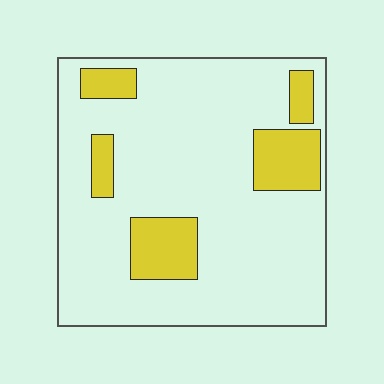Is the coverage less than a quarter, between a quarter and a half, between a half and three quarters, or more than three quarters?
Less than a quarter.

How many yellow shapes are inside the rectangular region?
5.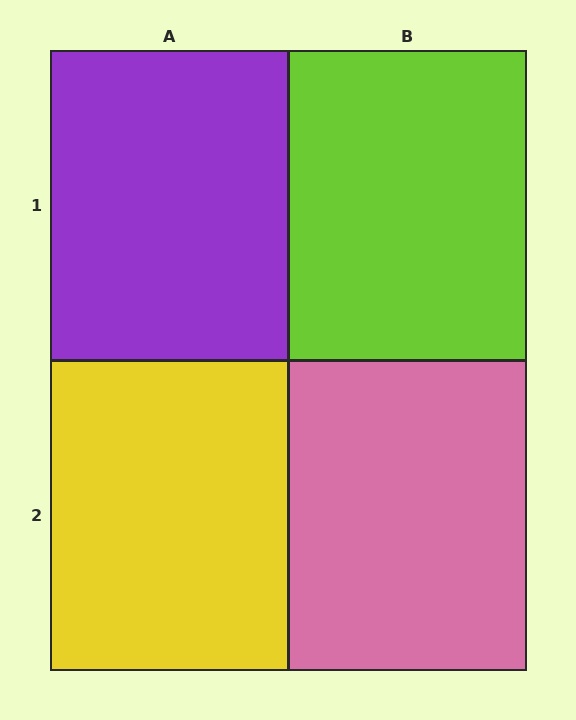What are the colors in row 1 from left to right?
Purple, lime.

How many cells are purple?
1 cell is purple.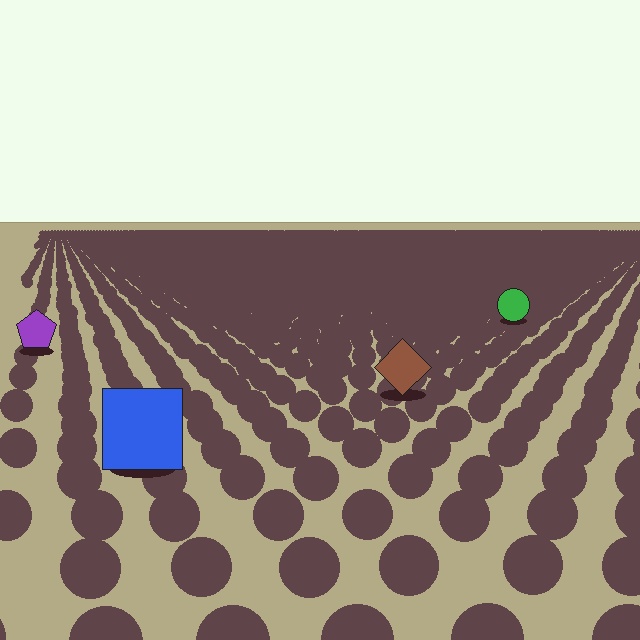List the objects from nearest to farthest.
From nearest to farthest: the blue square, the brown diamond, the purple pentagon, the green circle.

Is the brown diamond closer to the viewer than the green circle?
Yes. The brown diamond is closer — you can tell from the texture gradient: the ground texture is coarser near it.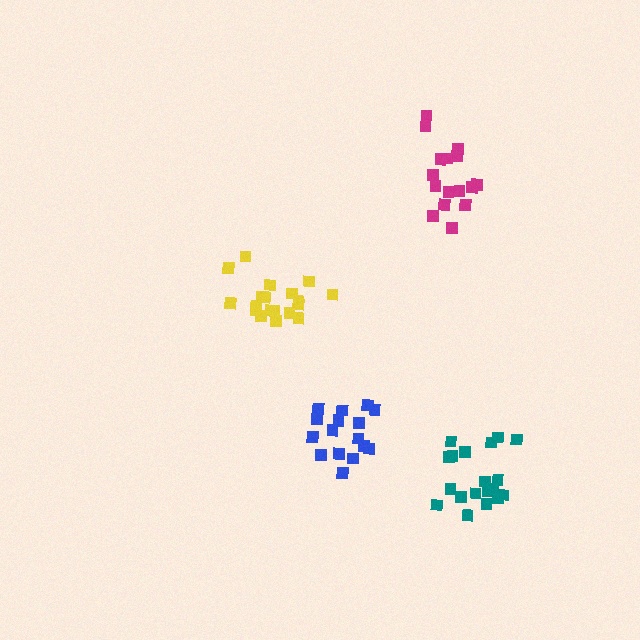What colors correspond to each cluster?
The clusters are colored: yellow, blue, teal, magenta.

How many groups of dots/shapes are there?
There are 4 groups.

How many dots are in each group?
Group 1: 19 dots, Group 2: 16 dots, Group 3: 19 dots, Group 4: 16 dots (70 total).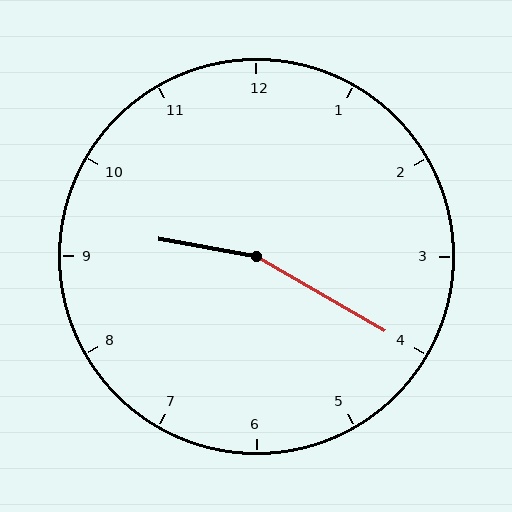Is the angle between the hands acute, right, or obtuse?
It is obtuse.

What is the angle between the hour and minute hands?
Approximately 160 degrees.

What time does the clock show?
9:20.